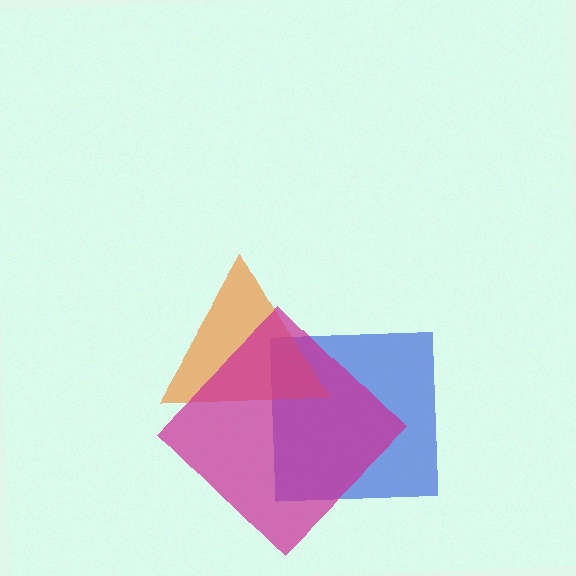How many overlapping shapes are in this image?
There are 3 overlapping shapes in the image.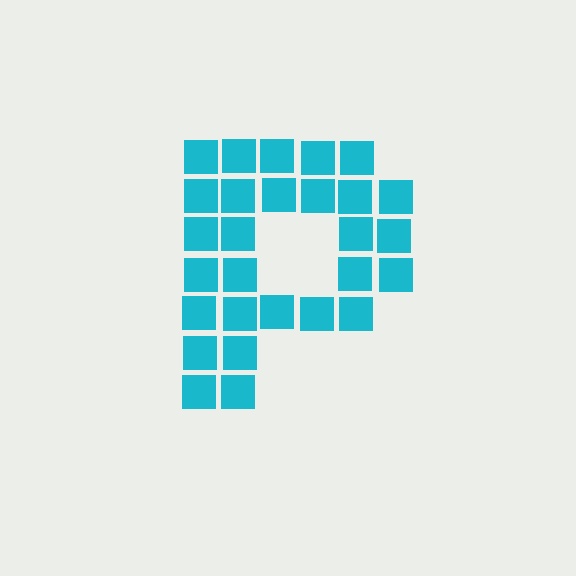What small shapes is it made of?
It is made of small squares.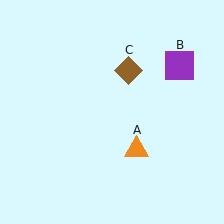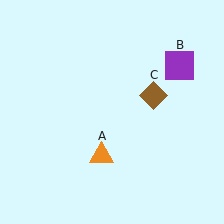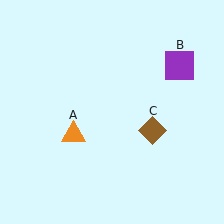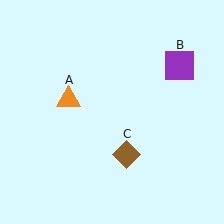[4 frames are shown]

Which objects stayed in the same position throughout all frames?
Purple square (object B) remained stationary.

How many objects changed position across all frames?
2 objects changed position: orange triangle (object A), brown diamond (object C).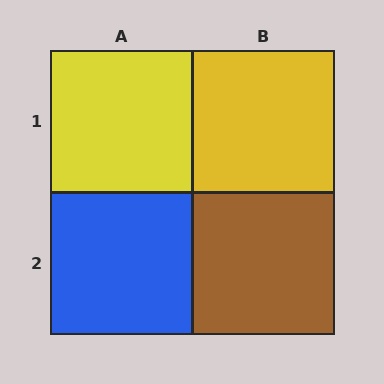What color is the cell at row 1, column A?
Yellow.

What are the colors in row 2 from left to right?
Blue, brown.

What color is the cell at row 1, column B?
Yellow.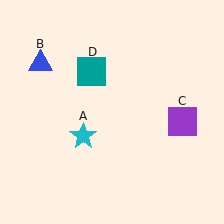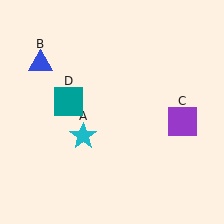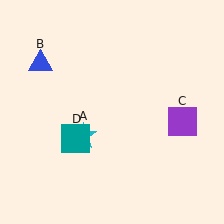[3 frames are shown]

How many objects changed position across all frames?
1 object changed position: teal square (object D).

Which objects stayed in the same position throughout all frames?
Cyan star (object A) and blue triangle (object B) and purple square (object C) remained stationary.